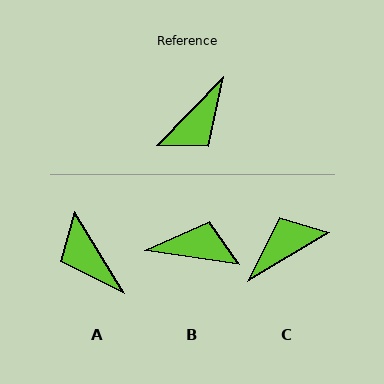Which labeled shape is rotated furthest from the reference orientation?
C, about 165 degrees away.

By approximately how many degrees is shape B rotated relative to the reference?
Approximately 126 degrees counter-clockwise.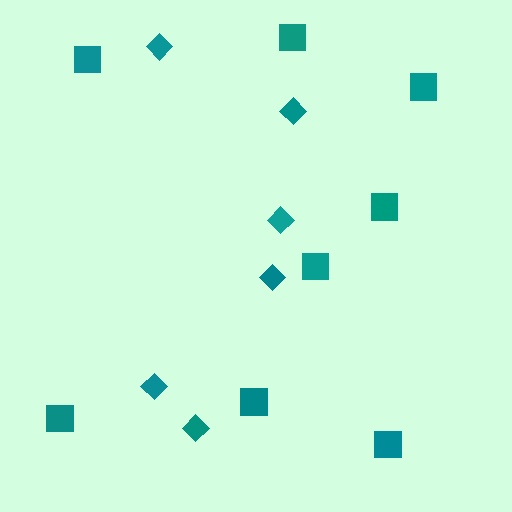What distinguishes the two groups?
There are 2 groups: one group of squares (8) and one group of diamonds (6).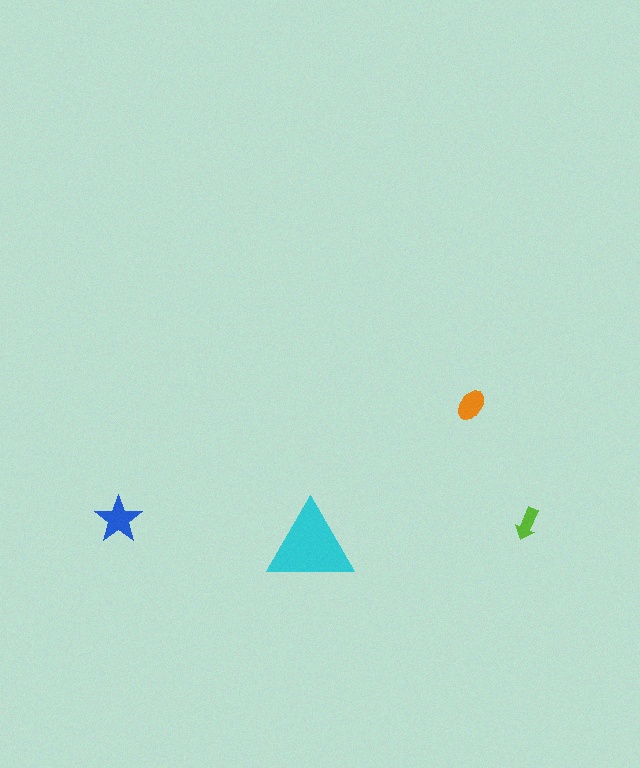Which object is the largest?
The cyan triangle.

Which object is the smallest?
The lime arrow.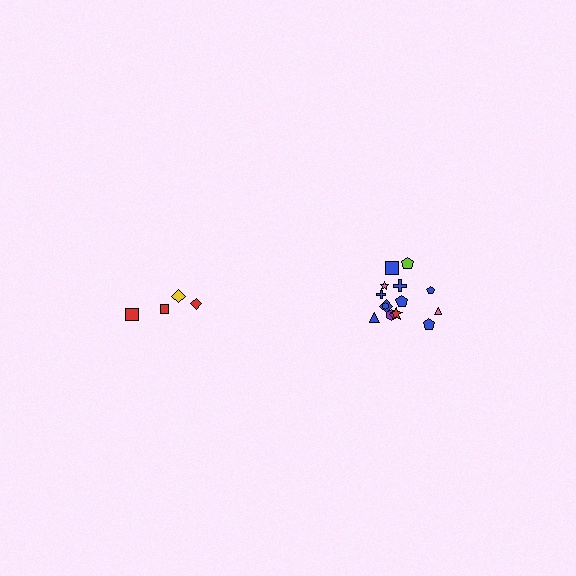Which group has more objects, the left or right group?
The right group.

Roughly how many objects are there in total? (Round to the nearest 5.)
Roughly 20 objects in total.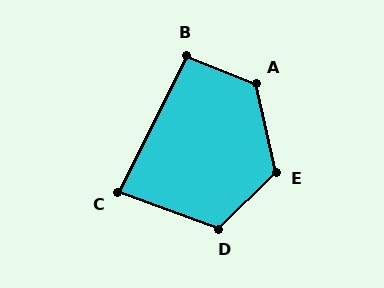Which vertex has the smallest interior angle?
C, at approximately 83 degrees.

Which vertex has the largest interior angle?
A, at approximately 124 degrees.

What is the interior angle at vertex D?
Approximately 116 degrees (obtuse).